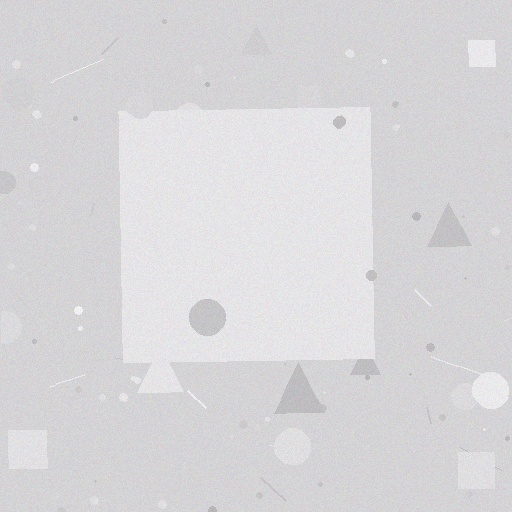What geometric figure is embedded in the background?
A square is embedded in the background.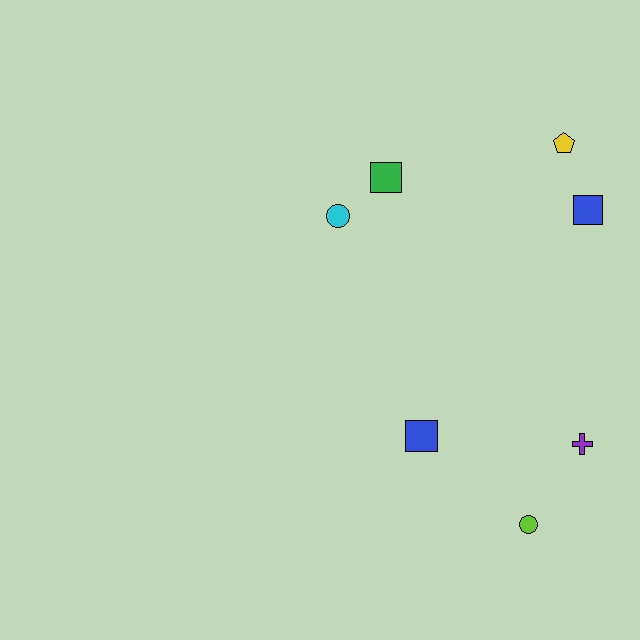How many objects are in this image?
There are 7 objects.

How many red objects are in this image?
There are no red objects.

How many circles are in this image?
There are 2 circles.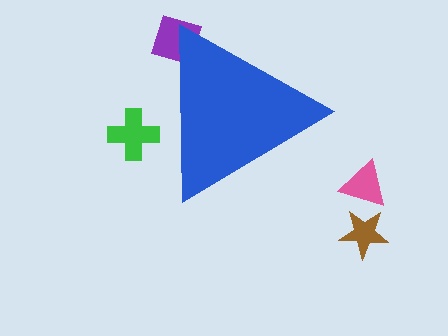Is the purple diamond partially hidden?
Yes, the purple diamond is partially hidden behind the blue triangle.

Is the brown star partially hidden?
No, the brown star is fully visible.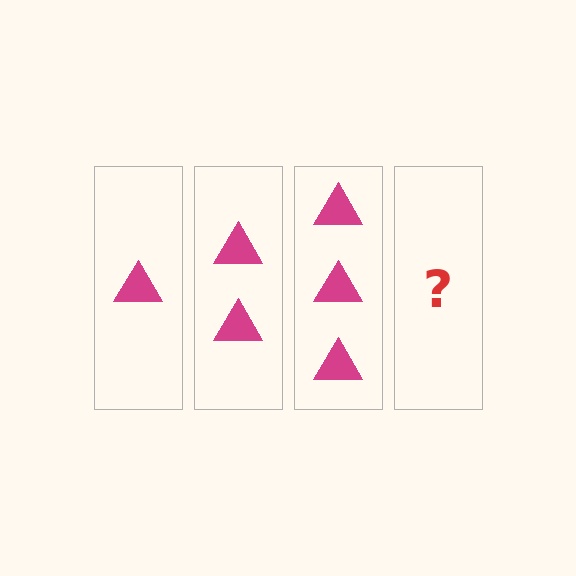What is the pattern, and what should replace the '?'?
The pattern is that each step adds one more triangle. The '?' should be 4 triangles.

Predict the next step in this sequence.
The next step is 4 triangles.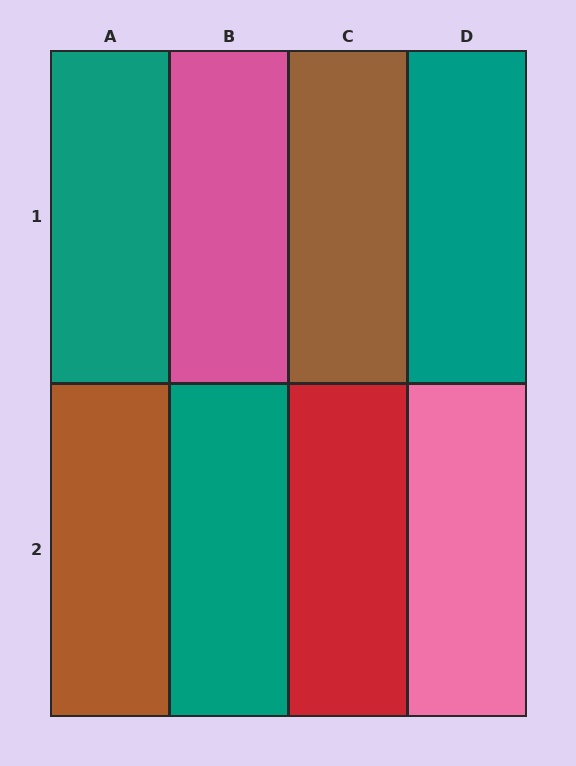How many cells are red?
1 cell is red.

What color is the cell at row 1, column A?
Teal.